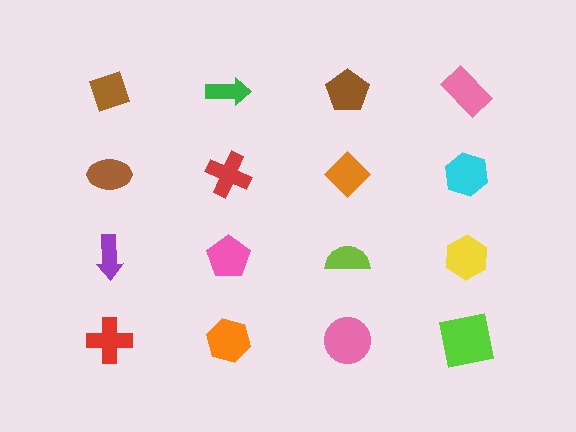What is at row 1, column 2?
A green arrow.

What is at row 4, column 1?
A red cross.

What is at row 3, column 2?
A pink pentagon.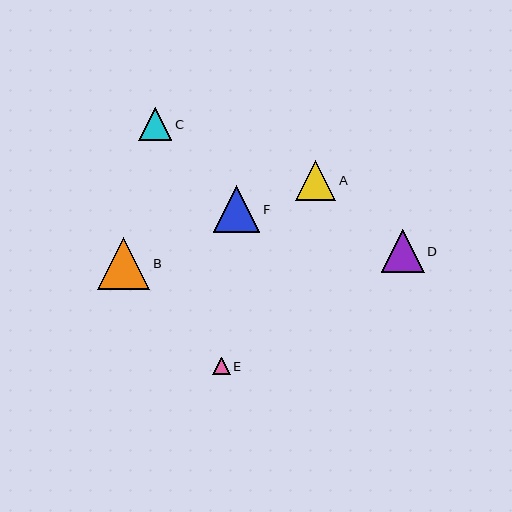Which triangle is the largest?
Triangle B is the largest with a size of approximately 52 pixels.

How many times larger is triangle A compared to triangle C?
Triangle A is approximately 1.2 times the size of triangle C.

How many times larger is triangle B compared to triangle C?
Triangle B is approximately 1.6 times the size of triangle C.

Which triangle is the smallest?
Triangle E is the smallest with a size of approximately 18 pixels.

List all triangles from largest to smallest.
From largest to smallest: B, F, D, A, C, E.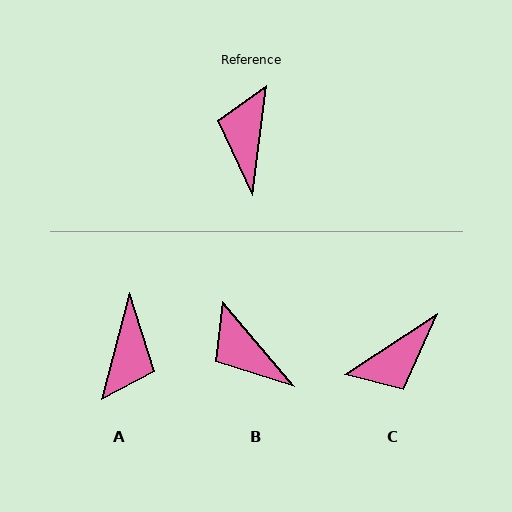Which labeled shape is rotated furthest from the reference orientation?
A, about 173 degrees away.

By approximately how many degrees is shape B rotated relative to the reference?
Approximately 48 degrees counter-clockwise.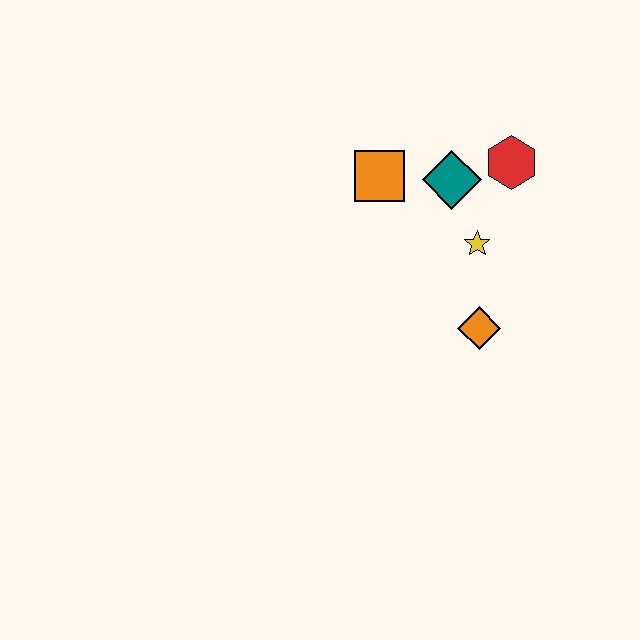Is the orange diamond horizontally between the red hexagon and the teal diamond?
Yes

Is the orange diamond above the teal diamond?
No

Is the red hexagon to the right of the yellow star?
Yes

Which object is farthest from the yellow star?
The orange square is farthest from the yellow star.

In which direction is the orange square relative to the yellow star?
The orange square is to the left of the yellow star.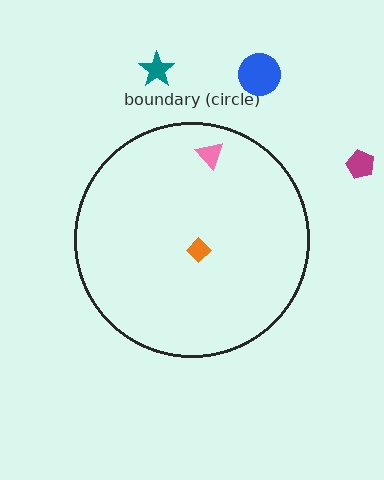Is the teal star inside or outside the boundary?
Outside.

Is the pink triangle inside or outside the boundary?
Inside.